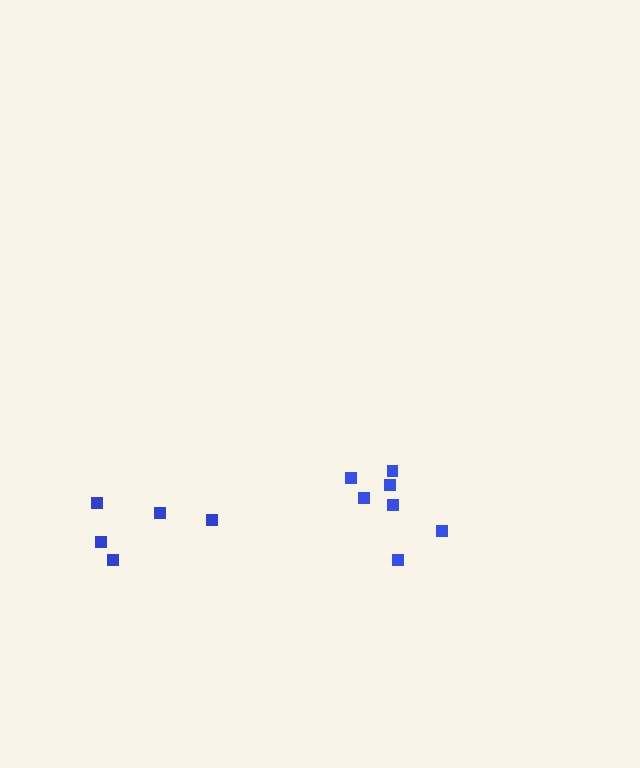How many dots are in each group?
Group 1: 5 dots, Group 2: 7 dots (12 total).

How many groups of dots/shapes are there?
There are 2 groups.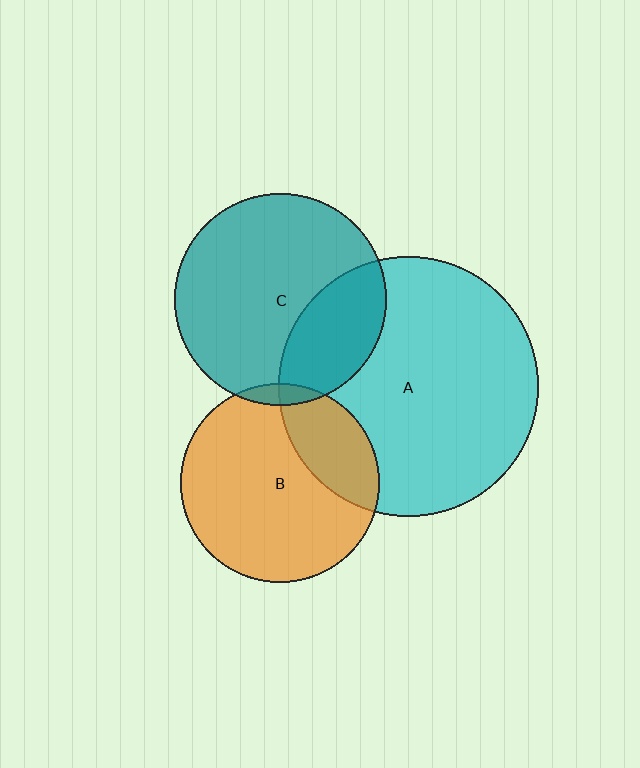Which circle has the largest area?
Circle A (cyan).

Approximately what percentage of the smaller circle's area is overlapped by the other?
Approximately 25%.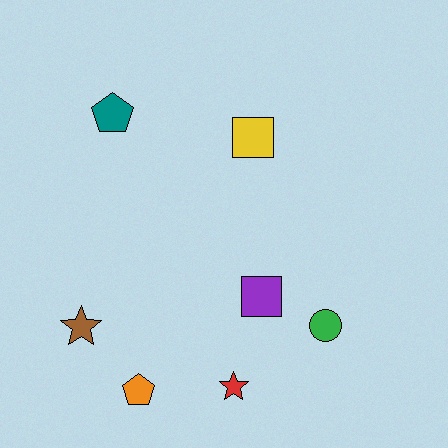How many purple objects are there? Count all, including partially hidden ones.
There is 1 purple object.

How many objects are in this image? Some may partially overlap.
There are 7 objects.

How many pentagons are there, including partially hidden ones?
There are 2 pentagons.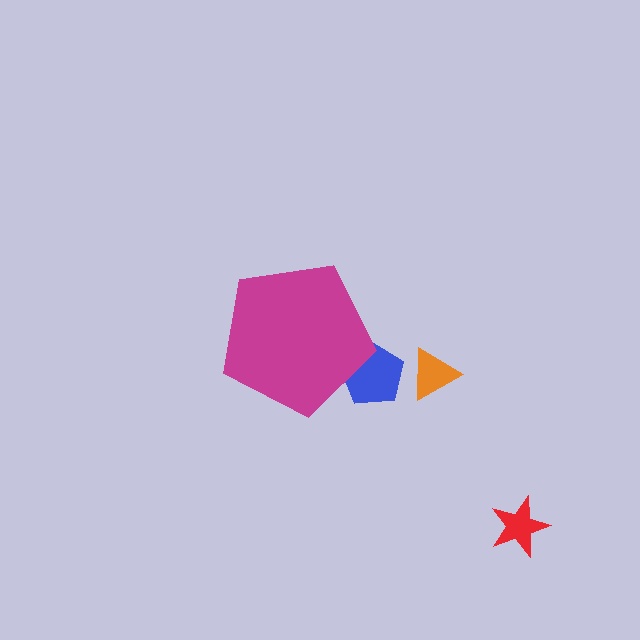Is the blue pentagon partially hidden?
Yes, the blue pentagon is partially hidden behind the magenta pentagon.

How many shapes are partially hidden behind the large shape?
1 shape is partially hidden.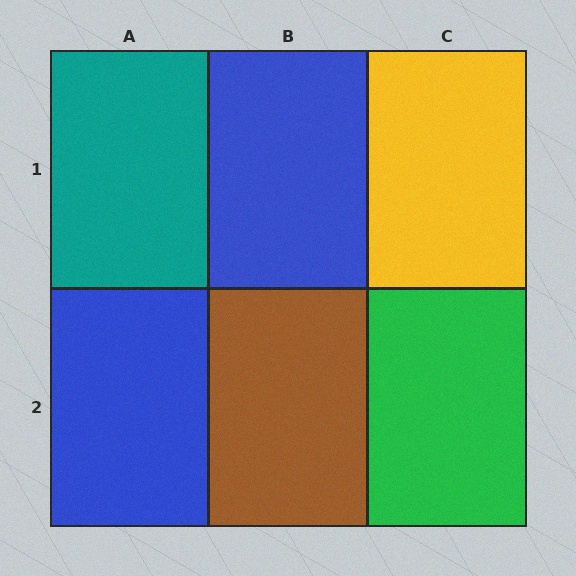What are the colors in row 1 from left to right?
Teal, blue, yellow.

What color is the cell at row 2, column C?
Green.